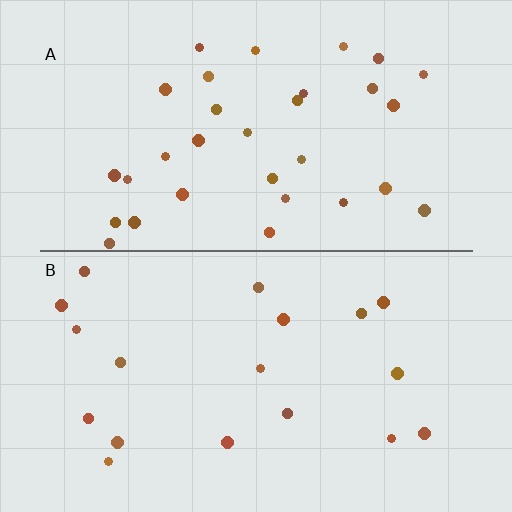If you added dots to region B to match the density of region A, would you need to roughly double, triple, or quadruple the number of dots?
Approximately double.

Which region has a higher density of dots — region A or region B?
A (the top).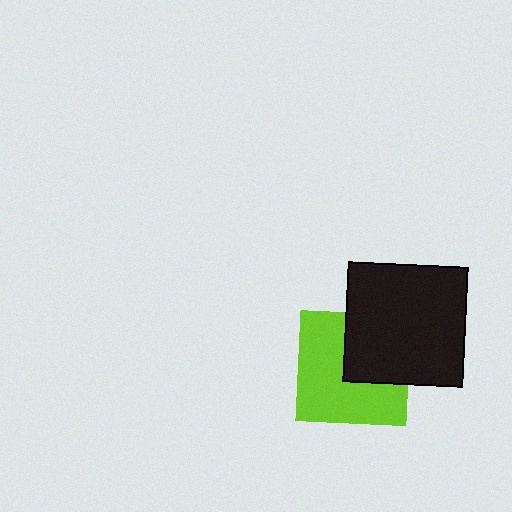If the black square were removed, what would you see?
You would see the complete lime square.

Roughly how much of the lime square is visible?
About half of it is visible (roughly 62%).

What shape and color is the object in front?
The object in front is a black square.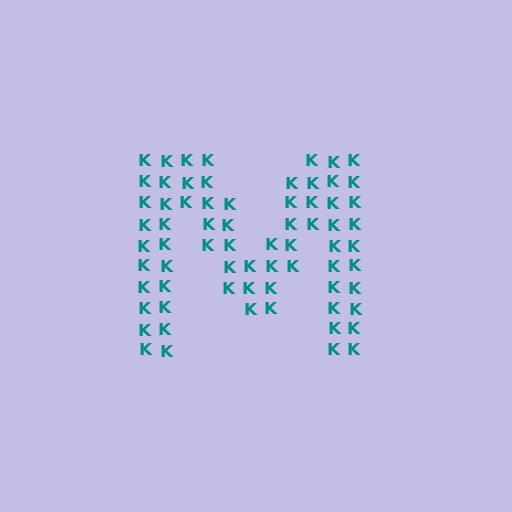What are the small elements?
The small elements are letter K's.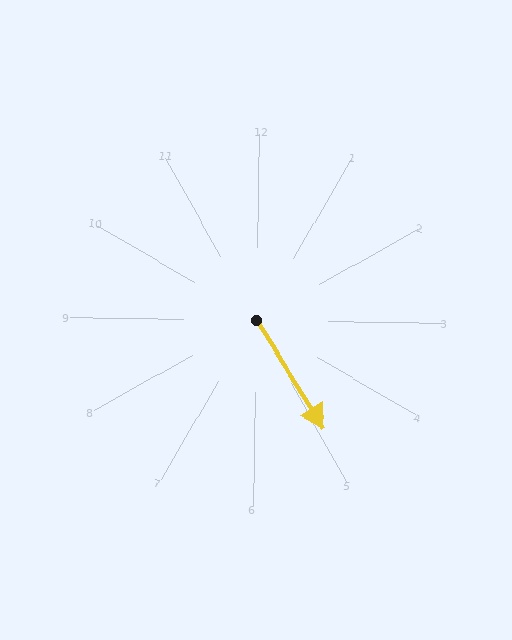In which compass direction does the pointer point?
Southeast.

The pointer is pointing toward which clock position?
Roughly 5 o'clock.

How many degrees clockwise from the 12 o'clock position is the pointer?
Approximately 147 degrees.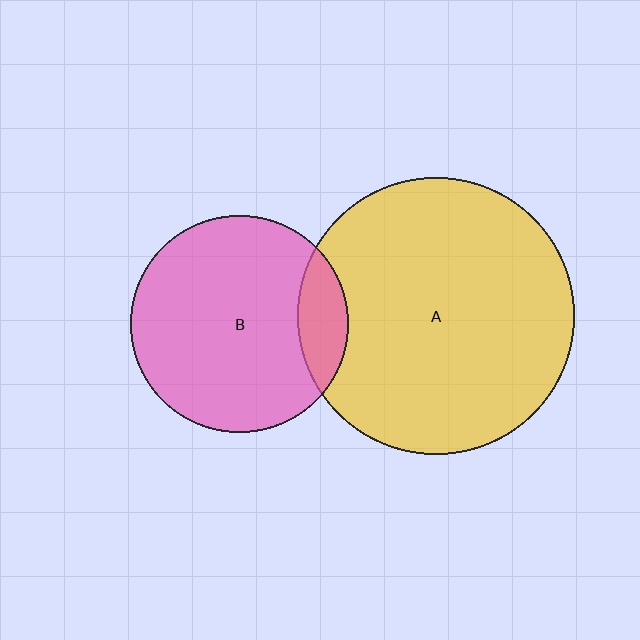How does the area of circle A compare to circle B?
Approximately 1.6 times.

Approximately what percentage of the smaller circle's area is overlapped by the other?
Approximately 15%.